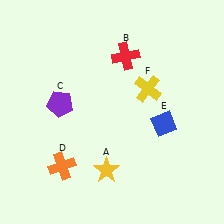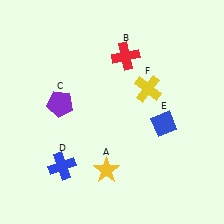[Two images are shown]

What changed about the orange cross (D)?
In Image 1, D is orange. In Image 2, it changed to blue.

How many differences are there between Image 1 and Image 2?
There is 1 difference between the two images.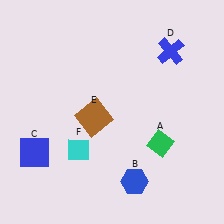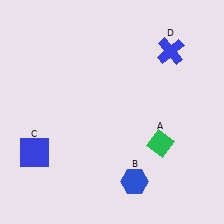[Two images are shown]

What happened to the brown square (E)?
The brown square (E) was removed in Image 2. It was in the bottom-left area of Image 1.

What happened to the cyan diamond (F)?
The cyan diamond (F) was removed in Image 2. It was in the bottom-left area of Image 1.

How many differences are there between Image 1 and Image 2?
There are 2 differences between the two images.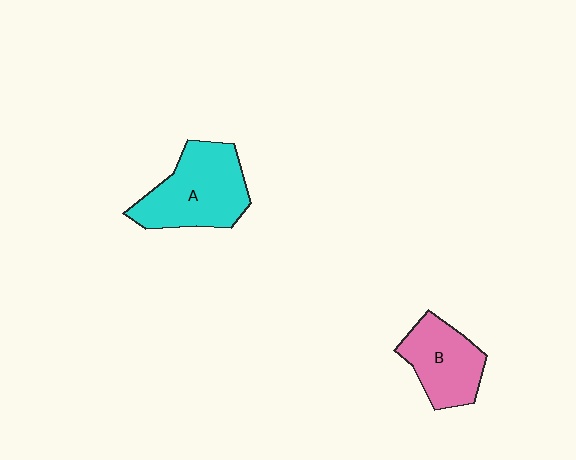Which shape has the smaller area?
Shape B (pink).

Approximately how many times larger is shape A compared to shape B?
Approximately 1.3 times.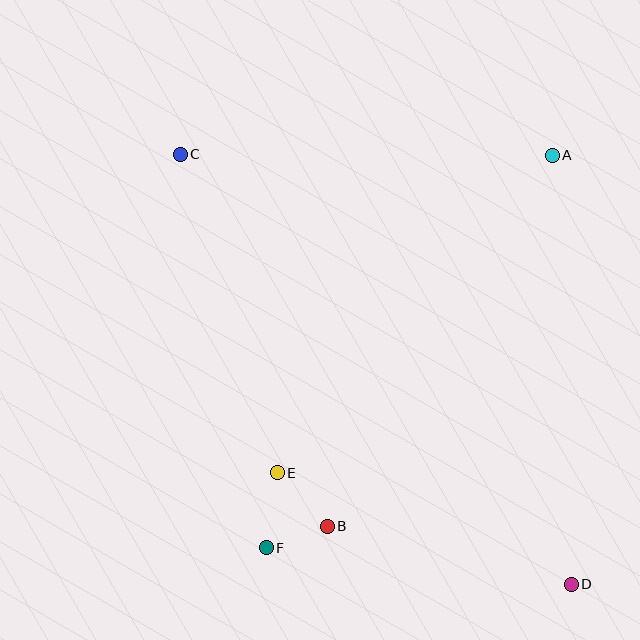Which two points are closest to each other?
Points B and F are closest to each other.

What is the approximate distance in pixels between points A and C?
The distance between A and C is approximately 372 pixels.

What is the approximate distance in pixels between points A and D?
The distance between A and D is approximately 430 pixels.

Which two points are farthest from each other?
Points C and D are farthest from each other.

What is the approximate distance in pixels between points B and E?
The distance between B and E is approximately 73 pixels.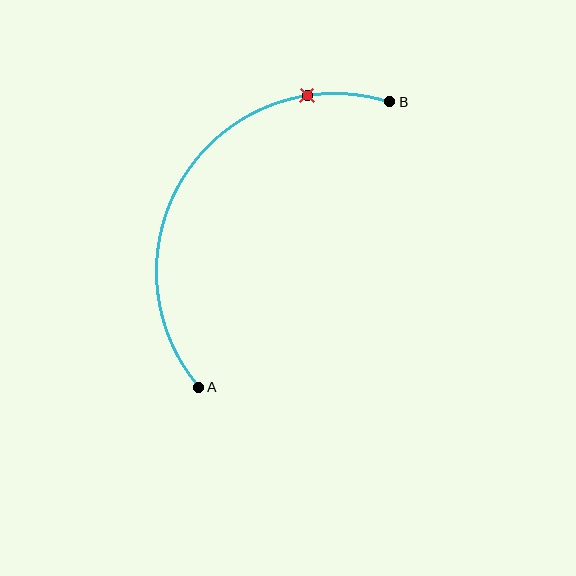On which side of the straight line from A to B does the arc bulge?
The arc bulges above and to the left of the straight line connecting A and B.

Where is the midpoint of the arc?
The arc midpoint is the point on the curve farthest from the straight line joining A and B. It sits above and to the left of that line.